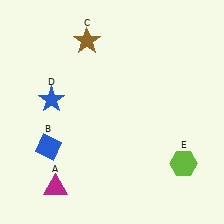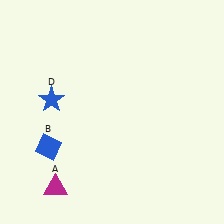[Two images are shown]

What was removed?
The lime hexagon (E), the brown star (C) were removed in Image 2.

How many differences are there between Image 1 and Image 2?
There are 2 differences between the two images.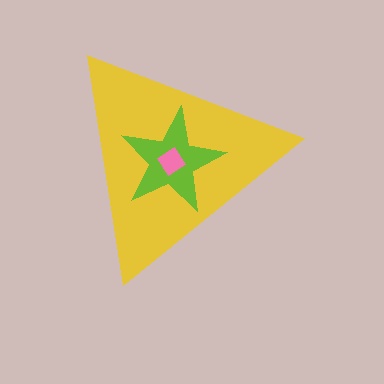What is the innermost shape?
The pink diamond.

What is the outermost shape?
The yellow triangle.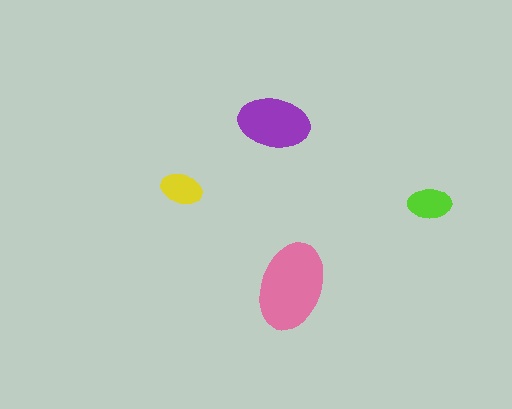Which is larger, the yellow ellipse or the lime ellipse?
The lime one.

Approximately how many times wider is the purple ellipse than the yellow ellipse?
About 1.5 times wider.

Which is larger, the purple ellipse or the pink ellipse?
The pink one.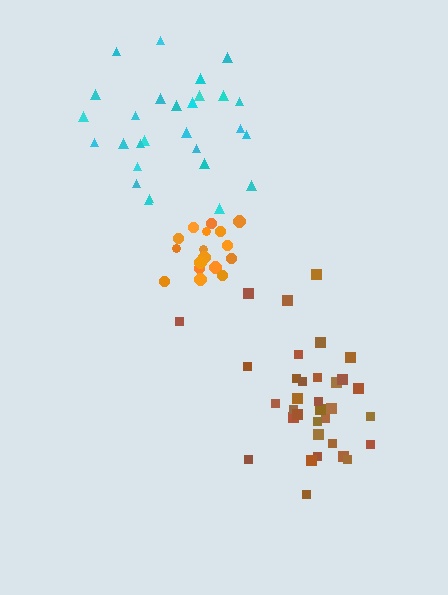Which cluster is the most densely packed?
Orange.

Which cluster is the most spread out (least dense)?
Cyan.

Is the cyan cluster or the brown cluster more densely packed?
Brown.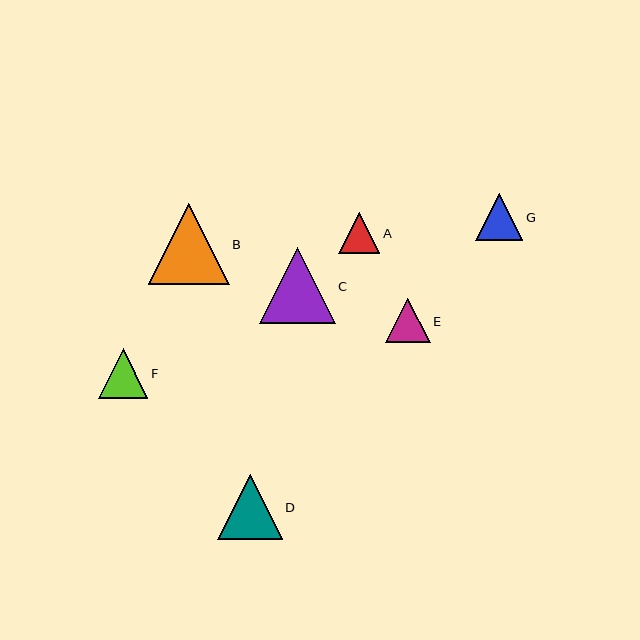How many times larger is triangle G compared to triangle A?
Triangle G is approximately 1.1 times the size of triangle A.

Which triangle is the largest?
Triangle B is the largest with a size of approximately 81 pixels.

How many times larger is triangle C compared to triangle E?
Triangle C is approximately 1.7 times the size of triangle E.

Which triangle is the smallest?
Triangle A is the smallest with a size of approximately 41 pixels.